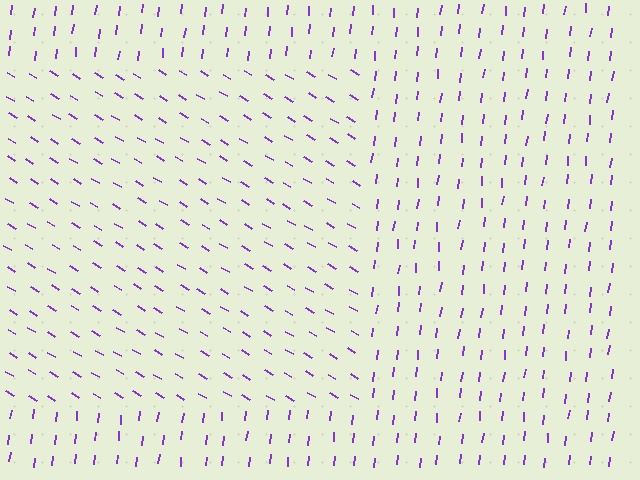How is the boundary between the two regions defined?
The boundary is defined purely by a change in line orientation (approximately 66 degrees difference). All lines are the same color and thickness.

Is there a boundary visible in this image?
Yes, there is a texture boundary formed by a change in line orientation.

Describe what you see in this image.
The image is filled with small purple line segments. A rectangle region in the image has lines oriented differently from the surrounding lines, creating a visible texture boundary.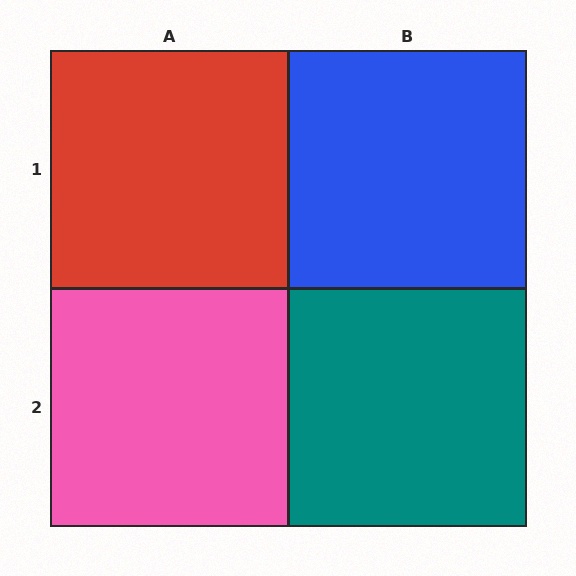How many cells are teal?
1 cell is teal.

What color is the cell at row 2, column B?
Teal.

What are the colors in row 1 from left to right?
Red, blue.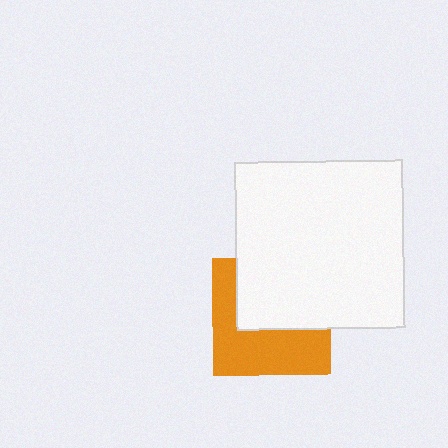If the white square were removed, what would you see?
You would see the complete orange square.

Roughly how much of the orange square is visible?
About half of it is visible (roughly 50%).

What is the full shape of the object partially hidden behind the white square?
The partially hidden object is an orange square.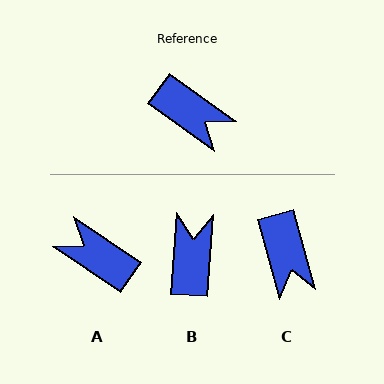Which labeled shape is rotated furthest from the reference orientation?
A, about 178 degrees away.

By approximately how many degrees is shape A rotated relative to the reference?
Approximately 178 degrees clockwise.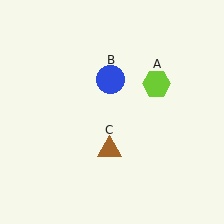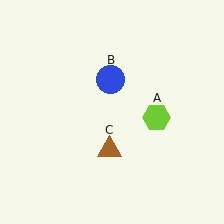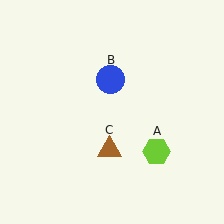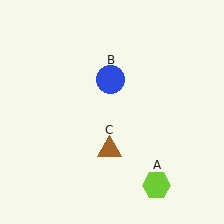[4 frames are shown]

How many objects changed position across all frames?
1 object changed position: lime hexagon (object A).